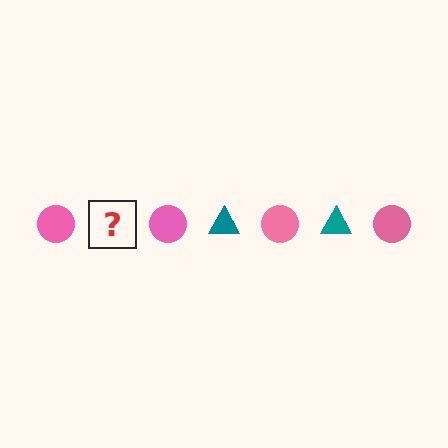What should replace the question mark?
The question mark should be replaced with a teal triangle.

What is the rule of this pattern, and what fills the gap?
The rule is that the pattern alternates between pink circle and teal triangle. The gap should be filled with a teal triangle.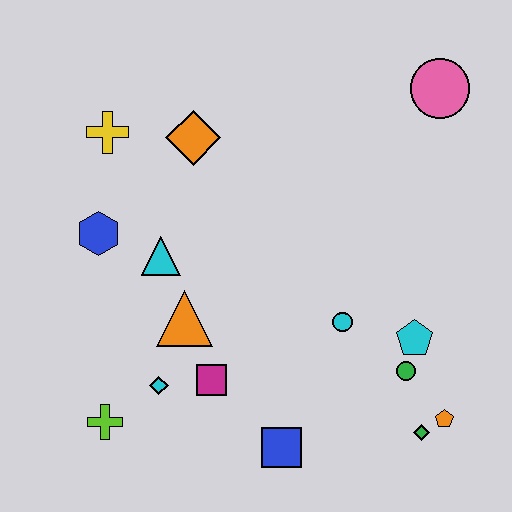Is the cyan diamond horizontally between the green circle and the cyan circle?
No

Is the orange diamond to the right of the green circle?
No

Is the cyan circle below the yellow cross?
Yes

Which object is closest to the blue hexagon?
The cyan triangle is closest to the blue hexagon.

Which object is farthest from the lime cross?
The pink circle is farthest from the lime cross.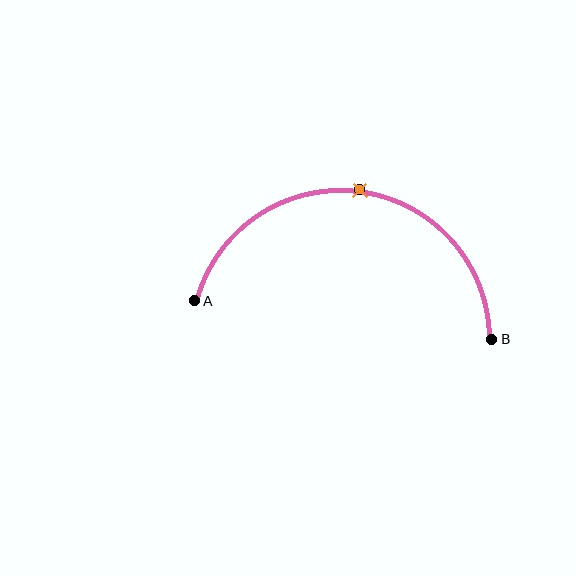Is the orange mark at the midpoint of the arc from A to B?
Yes. The orange mark lies on the arc at equal arc-length from both A and B — it is the arc midpoint.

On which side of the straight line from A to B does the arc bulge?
The arc bulges above the straight line connecting A and B.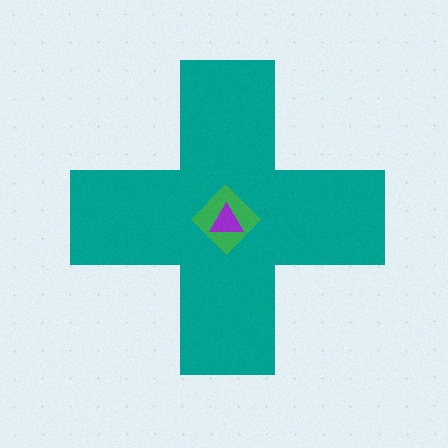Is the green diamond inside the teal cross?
Yes.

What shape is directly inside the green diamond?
The purple triangle.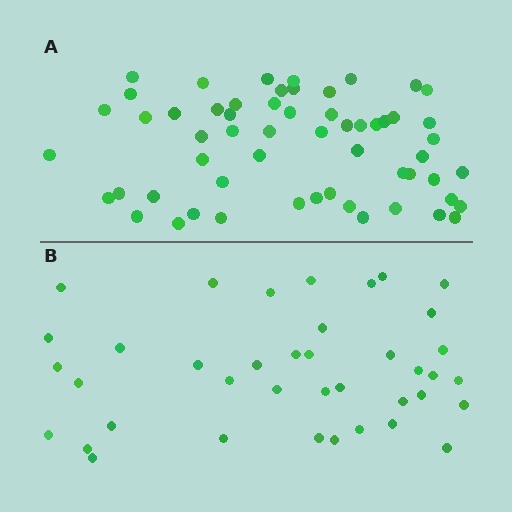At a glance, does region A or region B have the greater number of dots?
Region A (the top region) has more dots.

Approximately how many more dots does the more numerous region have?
Region A has approximately 20 more dots than region B.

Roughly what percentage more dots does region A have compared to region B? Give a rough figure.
About 50% more.